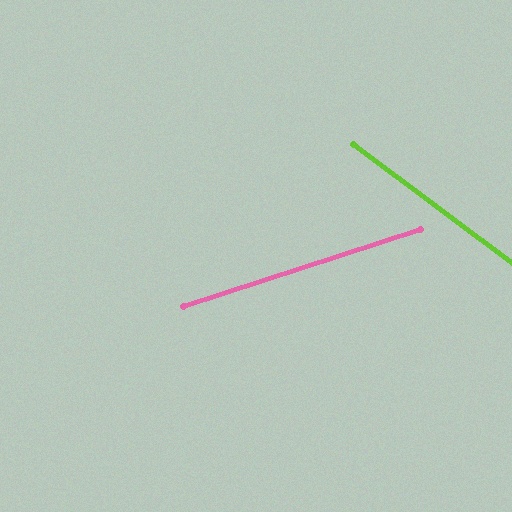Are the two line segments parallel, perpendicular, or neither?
Neither parallel nor perpendicular — they differ by about 55°.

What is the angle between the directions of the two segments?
Approximately 55 degrees.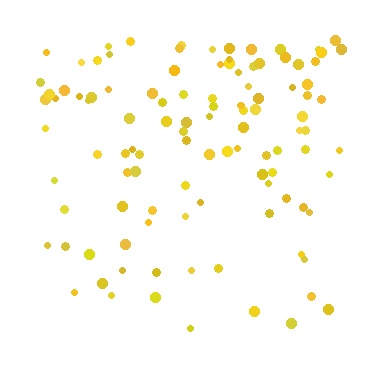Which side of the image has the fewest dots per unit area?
The bottom.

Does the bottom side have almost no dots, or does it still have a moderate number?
Still a moderate number, just noticeably fewer than the top.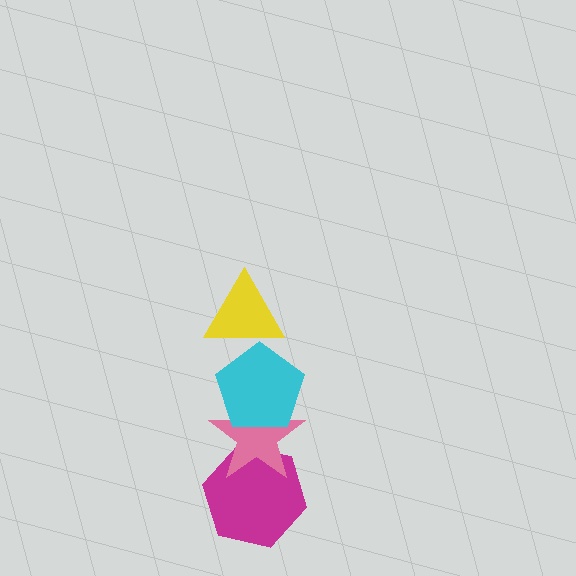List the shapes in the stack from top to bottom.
From top to bottom: the yellow triangle, the cyan pentagon, the pink star, the magenta hexagon.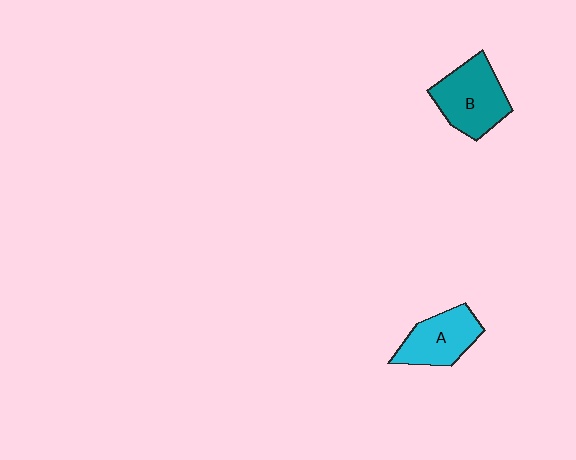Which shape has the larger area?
Shape B (teal).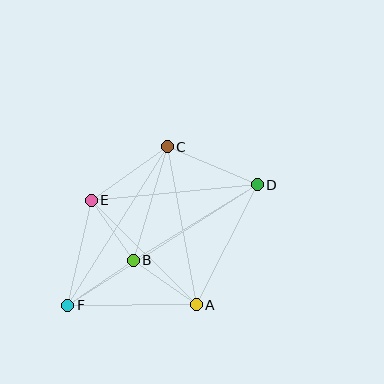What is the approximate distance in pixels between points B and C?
The distance between B and C is approximately 119 pixels.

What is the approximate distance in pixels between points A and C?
The distance between A and C is approximately 161 pixels.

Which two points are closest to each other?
Points B and E are closest to each other.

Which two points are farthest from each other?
Points D and F are farthest from each other.